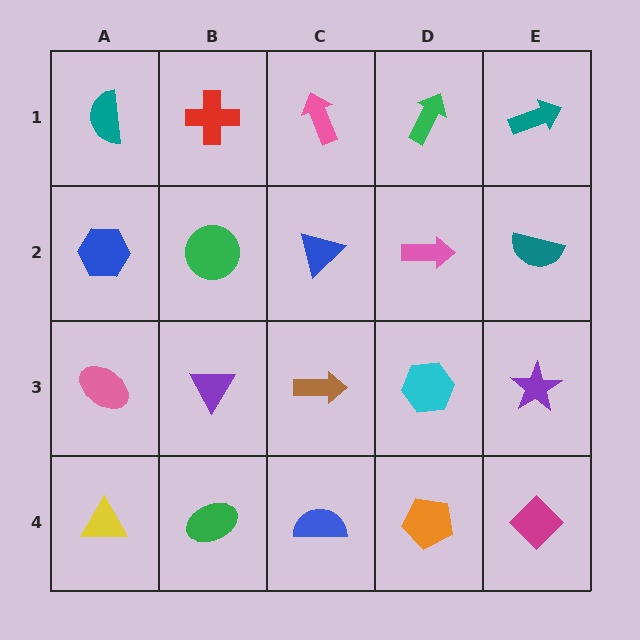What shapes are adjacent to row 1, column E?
A teal semicircle (row 2, column E), a green arrow (row 1, column D).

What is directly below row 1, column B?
A green circle.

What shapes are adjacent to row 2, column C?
A pink arrow (row 1, column C), a brown arrow (row 3, column C), a green circle (row 2, column B), a pink arrow (row 2, column D).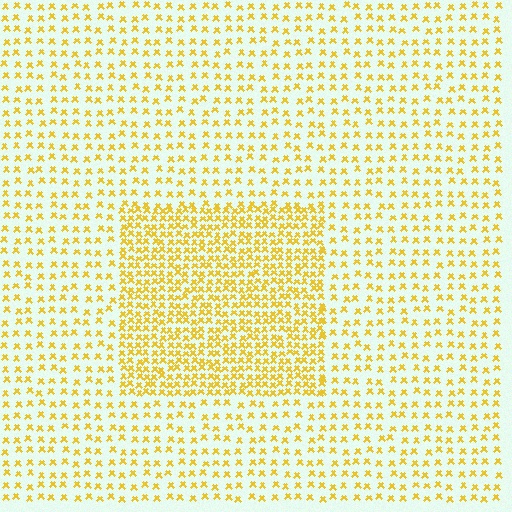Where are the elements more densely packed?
The elements are more densely packed inside the rectangle boundary.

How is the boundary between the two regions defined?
The boundary is defined by a change in element density (approximately 2.2x ratio). All elements are the same color, size, and shape.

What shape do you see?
I see a rectangle.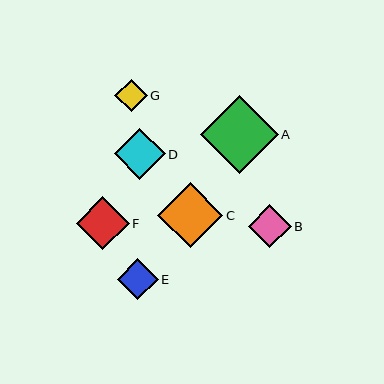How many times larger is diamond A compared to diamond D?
Diamond A is approximately 1.5 times the size of diamond D.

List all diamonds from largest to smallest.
From largest to smallest: A, C, F, D, B, E, G.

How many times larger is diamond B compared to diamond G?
Diamond B is approximately 1.3 times the size of diamond G.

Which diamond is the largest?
Diamond A is the largest with a size of approximately 78 pixels.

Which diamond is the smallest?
Diamond G is the smallest with a size of approximately 32 pixels.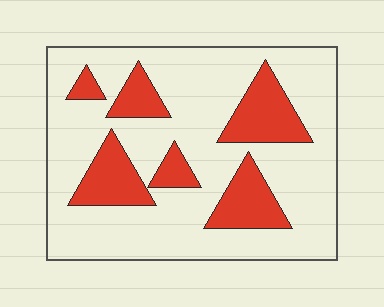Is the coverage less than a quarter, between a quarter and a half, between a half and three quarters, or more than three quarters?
Less than a quarter.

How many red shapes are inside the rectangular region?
6.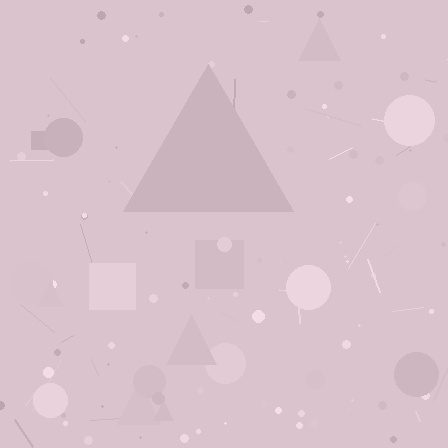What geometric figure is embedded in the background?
A triangle is embedded in the background.